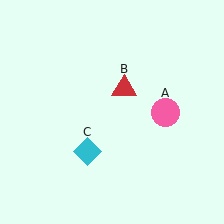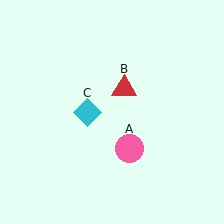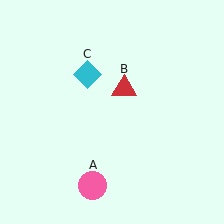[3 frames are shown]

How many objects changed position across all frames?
2 objects changed position: pink circle (object A), cyan diamond (object C).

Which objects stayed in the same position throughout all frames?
Red triangle (object B) remained stationary.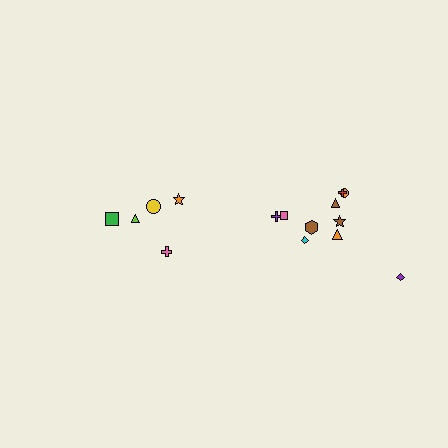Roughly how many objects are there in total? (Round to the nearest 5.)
Roughly 15 objects in total.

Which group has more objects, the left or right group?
The right group.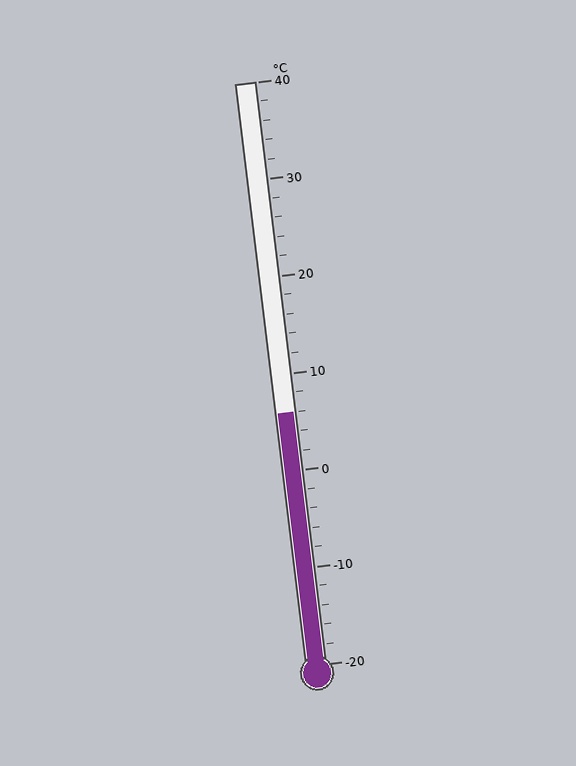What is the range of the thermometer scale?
The thermometer scale ranges from -20°C to 40°C.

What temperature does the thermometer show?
The thermometer shows approximately 6°C.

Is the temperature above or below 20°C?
The temperature is below 20°C.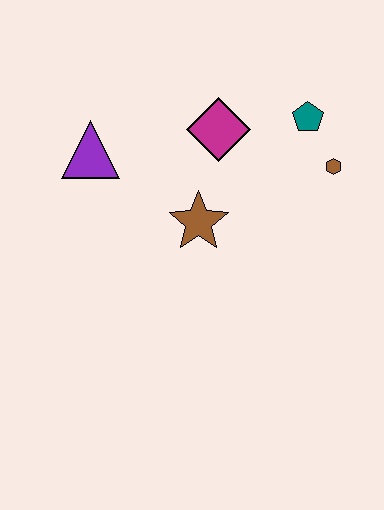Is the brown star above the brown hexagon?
No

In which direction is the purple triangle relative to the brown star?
The purple triangle is to the left of the brown star.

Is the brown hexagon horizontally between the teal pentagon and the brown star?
No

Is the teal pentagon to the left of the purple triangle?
No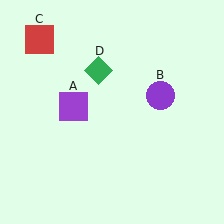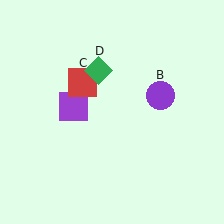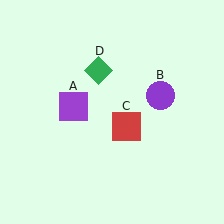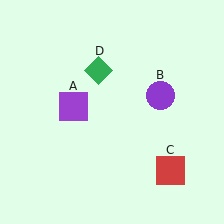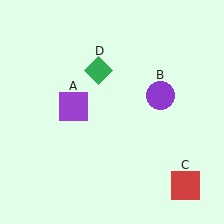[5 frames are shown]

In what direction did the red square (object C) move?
The red square (object C) moved down and to the right.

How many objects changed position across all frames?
1 object changed position: red square (object C).